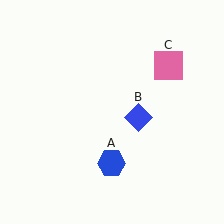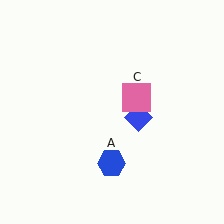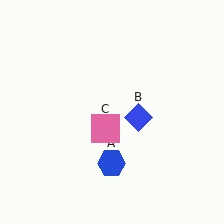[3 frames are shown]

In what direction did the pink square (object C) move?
The pink square (object C) moved down and to the left.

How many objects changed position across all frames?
1 object changed position: pink square (object C).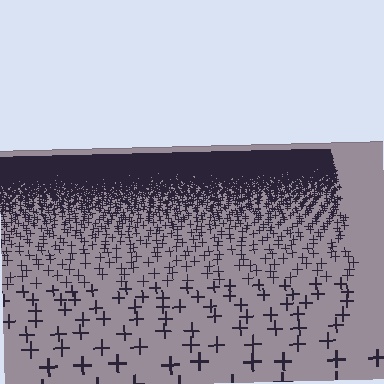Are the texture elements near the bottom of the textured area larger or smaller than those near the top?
Larger. Near the bottom, elements are closer to the viewer and appear at a bigger on-screen size.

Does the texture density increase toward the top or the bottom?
Density increases toward the top.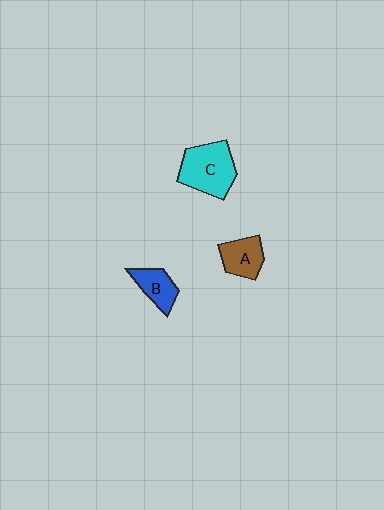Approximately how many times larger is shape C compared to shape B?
Approximately 1.8 times.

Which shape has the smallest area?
Shape B (blue).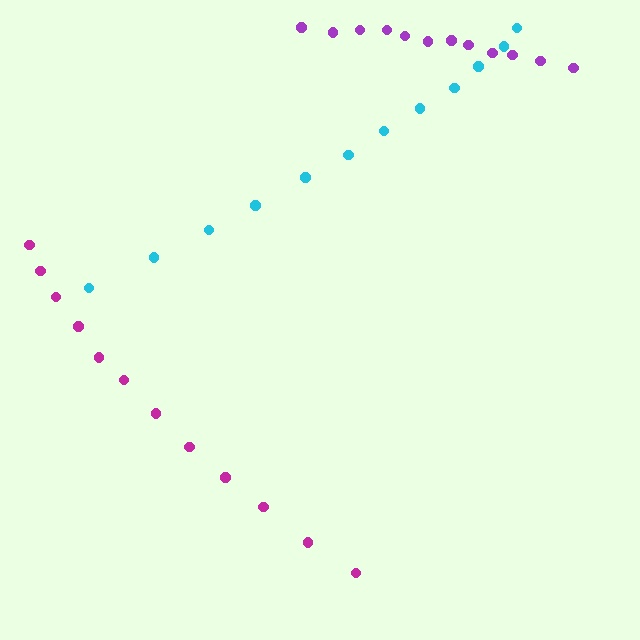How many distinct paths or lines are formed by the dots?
There are 3 distinct paths.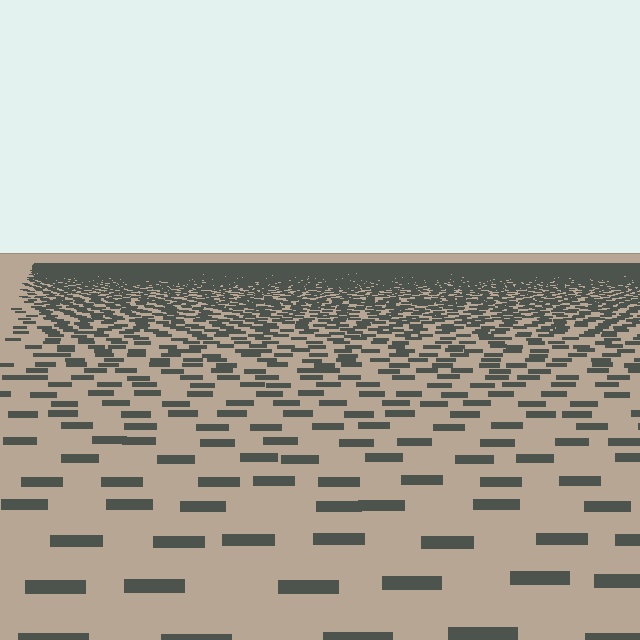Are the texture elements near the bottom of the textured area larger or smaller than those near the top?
Larger. Near the bottom, elements are closer to the viewer and appear at a bigger on-screen size.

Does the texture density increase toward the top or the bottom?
Density increases toward the top.